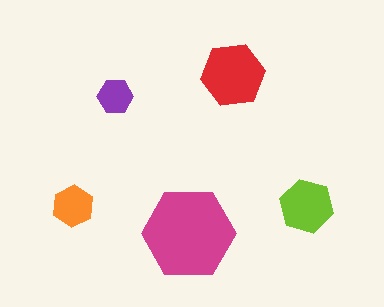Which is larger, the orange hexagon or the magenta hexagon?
The magenta one.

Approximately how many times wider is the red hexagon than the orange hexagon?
About 1.5 times wider.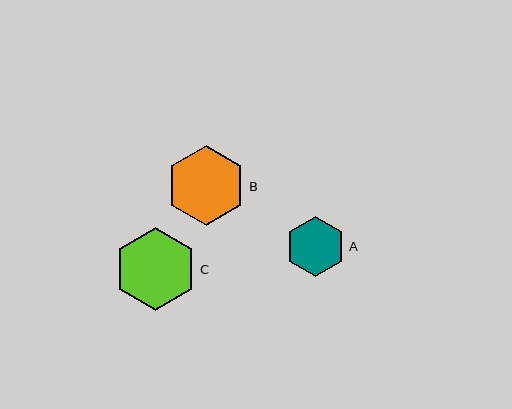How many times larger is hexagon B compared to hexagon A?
Hexagon B is approximately 1.3 times the size of hexagon A.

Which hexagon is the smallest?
Hexagon A is the smallest with a size of approximately 60 pixels.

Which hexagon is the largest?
Hexagon C is the largest with a size of approximately 83 pixels.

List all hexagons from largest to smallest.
From largest to smallest: C, B, A.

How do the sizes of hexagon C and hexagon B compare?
Hexagon C and hexagon B are approximately the same size.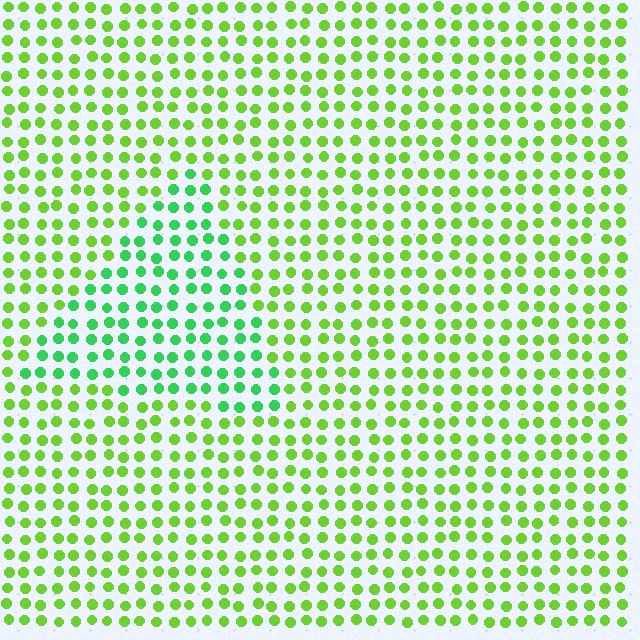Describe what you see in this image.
The image is filled with small lime elements in a uniform arrangement. A triangle-shaped region is visible where the elements are tinted to a slightly different hue, forming a subtle color boundary.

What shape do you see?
I see a triangle.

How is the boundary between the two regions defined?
The boundary is defined purely by a slight shift in hue (about 37 degrees). Spacing, size, and orientation are identical on both sides.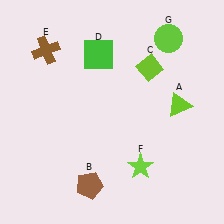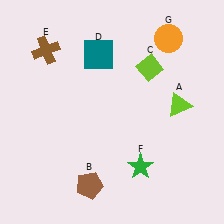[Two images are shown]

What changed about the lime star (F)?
In Image 1, F is lime. In Image 2, it changed to green.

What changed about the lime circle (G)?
In Image 1, G is lime. In Image 2, it changed to orange.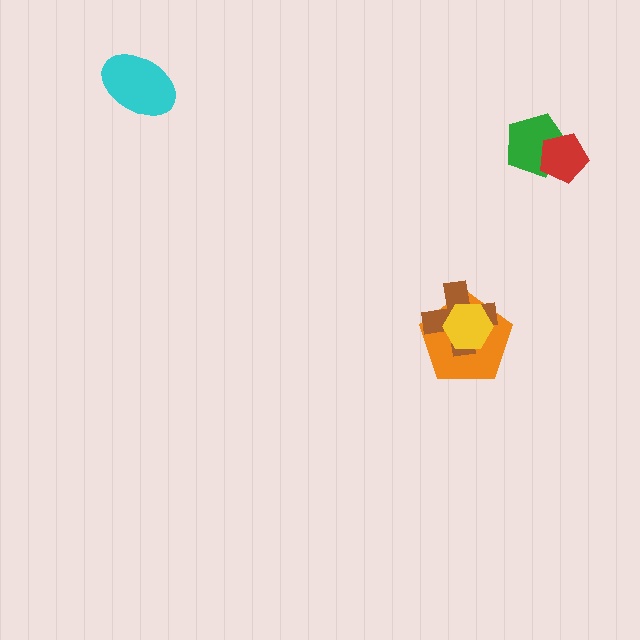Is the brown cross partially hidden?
Yes, it is partially covered by another shape.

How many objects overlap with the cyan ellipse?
0 objects overlap with the cyan ellipse.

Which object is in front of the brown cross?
The yellow hexagon is in front of the brown cross.